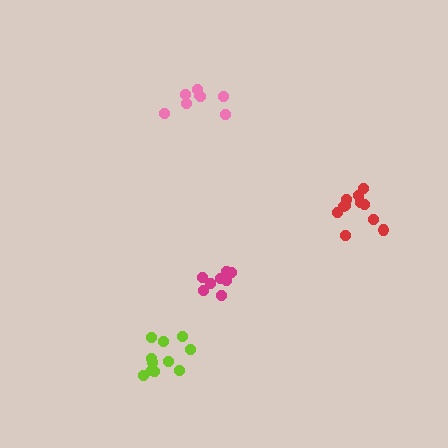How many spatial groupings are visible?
There are 4 spatial groupings.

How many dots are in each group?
Group 1: 11 dots, Group 2: 11 dots, Group 3: 8 dots, Group 4: 8 dots (38 total).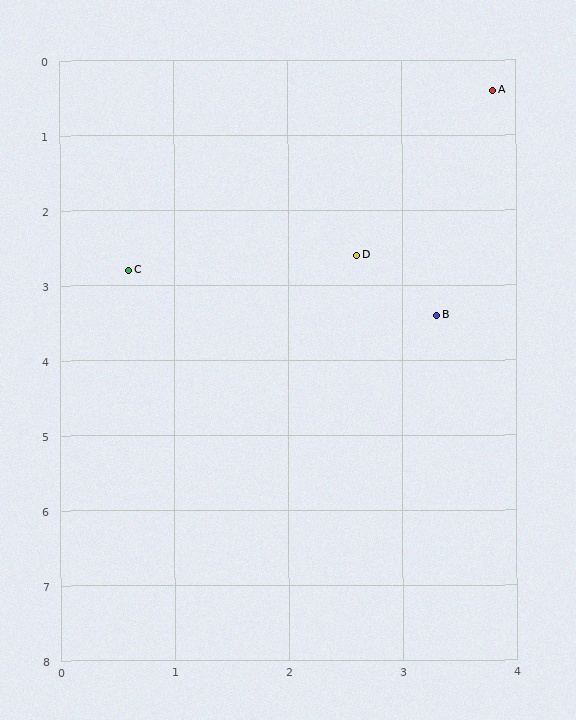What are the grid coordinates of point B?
Point B is at approximately (3.3, 3.4).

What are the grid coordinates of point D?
Point D is at approximately (2.6, 2.6).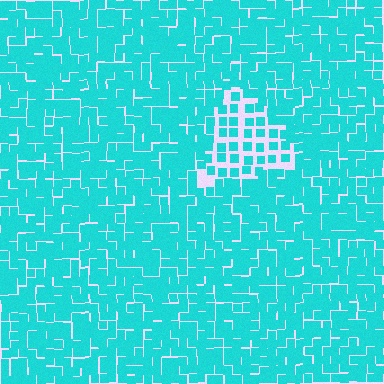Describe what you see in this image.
The image contains small cyan elements arranged at two different densities. A triangle-shaped region is visible where the elements are less densely packed than the surrounding area.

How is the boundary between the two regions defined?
The boundary is defined by a change in element density (approximately 2.0x ratio). All elements are the same color, size, and shape.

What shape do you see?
I see a triangle.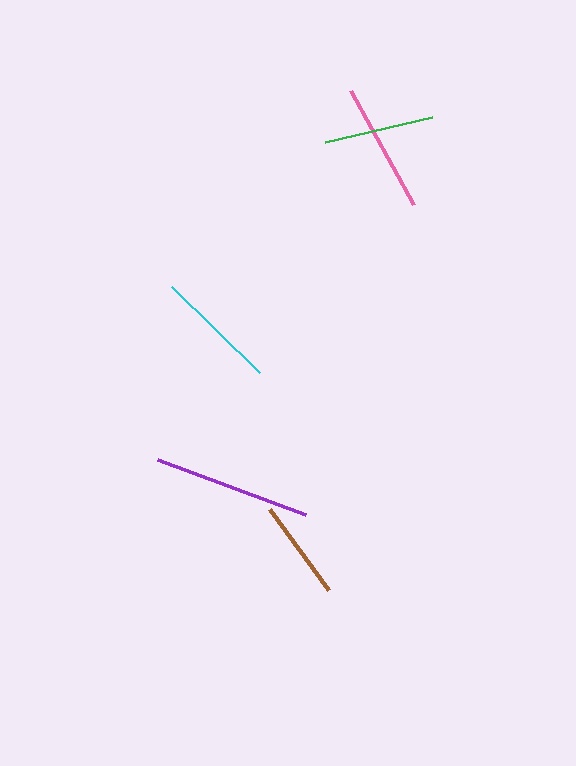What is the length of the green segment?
The green segment is approximately 109 pixels long.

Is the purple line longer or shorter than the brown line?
The purple line is longer than the brown line.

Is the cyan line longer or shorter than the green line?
The cyan line is longer than the green line.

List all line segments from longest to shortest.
From longest to shortest: purple, pink, cyan, green, brown.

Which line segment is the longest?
The purple line is the longest at approximately 158 pixels.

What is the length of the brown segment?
The brown segment is approximately 101 pixels long.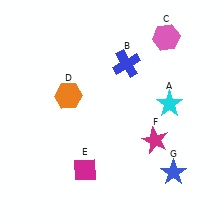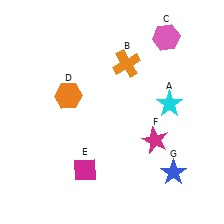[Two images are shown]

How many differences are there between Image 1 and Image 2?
There is 1 difference between the two images.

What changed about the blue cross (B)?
In Image 1, B is blue. In Image 2, it changed to orange.